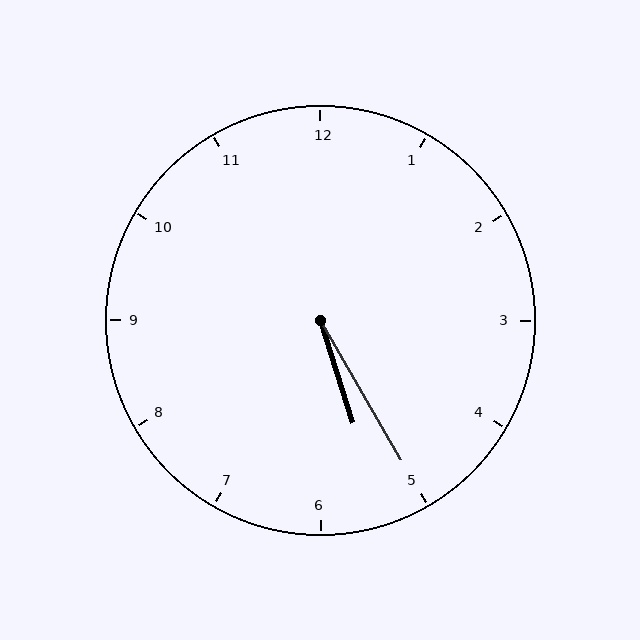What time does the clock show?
5:25.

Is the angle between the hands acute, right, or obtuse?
It is acute.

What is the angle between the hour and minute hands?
Approximately 12 degrees.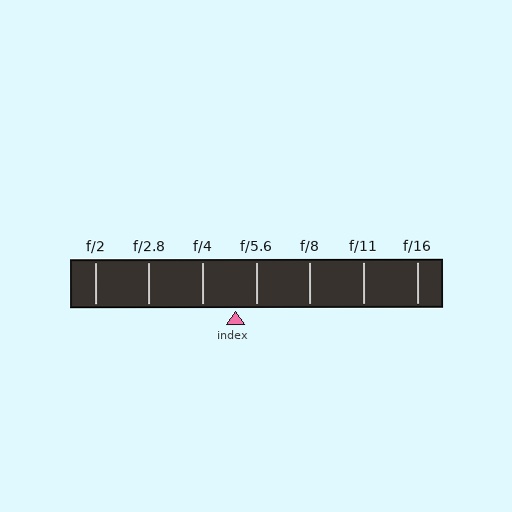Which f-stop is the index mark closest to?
The index mark is closest to f/5.6.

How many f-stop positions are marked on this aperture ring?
There are 7 f-stop positions marked.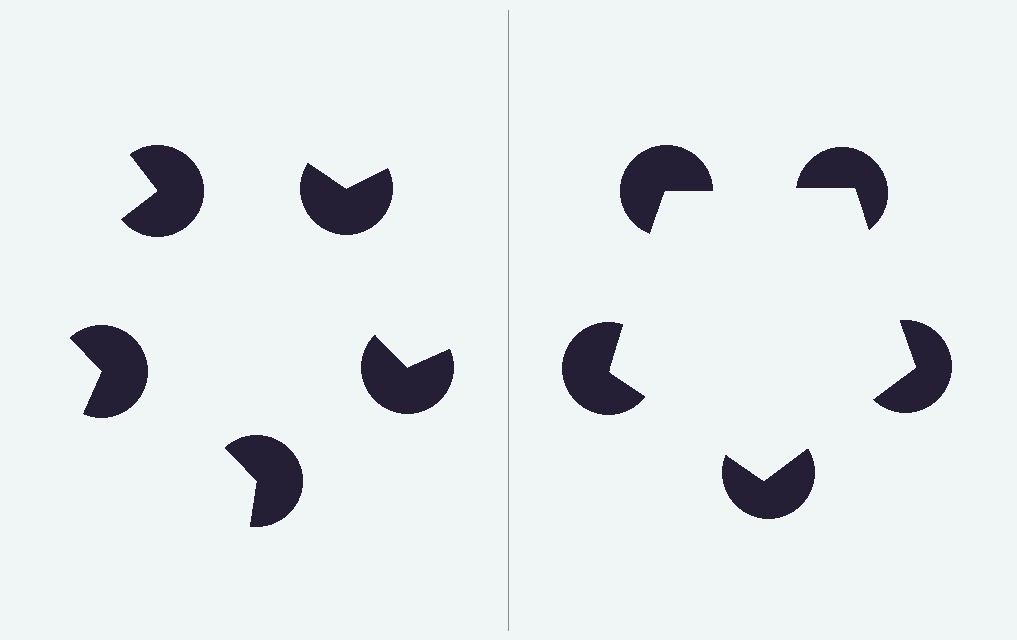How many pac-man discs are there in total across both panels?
10 — 5 on each side.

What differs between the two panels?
The pac-man discs are positioned identically on both sides; only the wedge orientations differ. On the right they align to a pentagon; on the left they are misaligned.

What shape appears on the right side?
An illusory pentagon.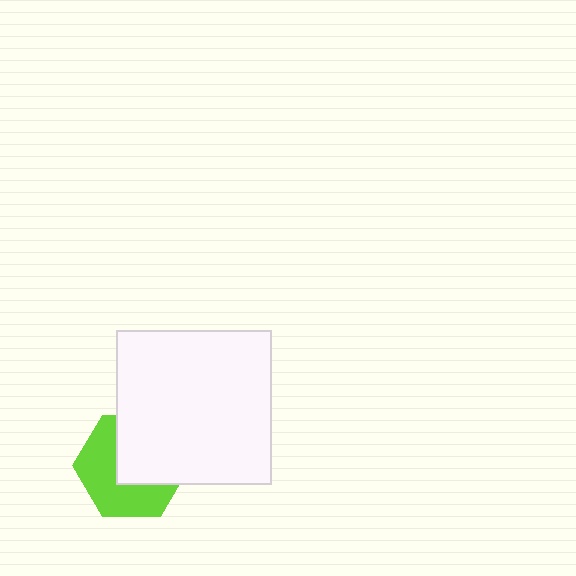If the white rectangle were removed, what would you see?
You would see the complete lime hexagon.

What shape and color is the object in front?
The object in front is a white rectangle.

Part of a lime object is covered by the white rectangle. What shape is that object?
It is a hexagon.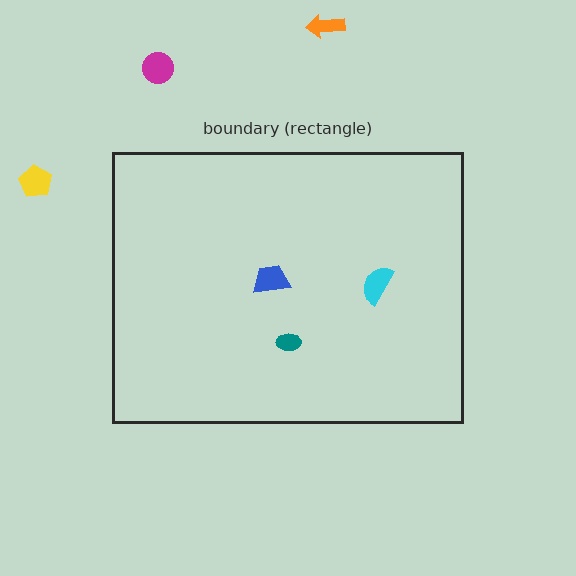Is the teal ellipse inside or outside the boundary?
Inside.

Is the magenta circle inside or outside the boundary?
Outside.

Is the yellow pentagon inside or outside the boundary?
Outside.